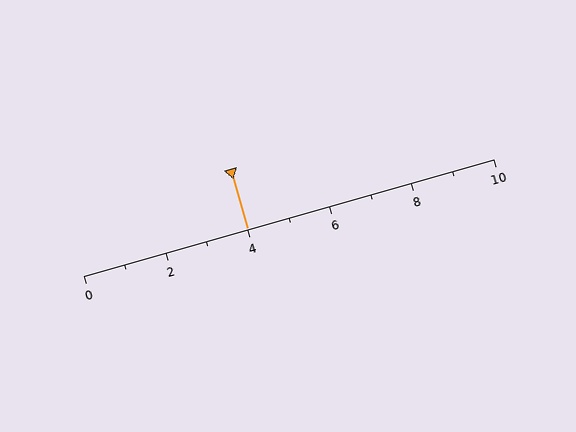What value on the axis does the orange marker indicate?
The marker indicates approximately 4.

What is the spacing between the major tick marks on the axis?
The major ticks are spaced 2 apart.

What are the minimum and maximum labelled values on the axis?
The axis runs from 0 to 10.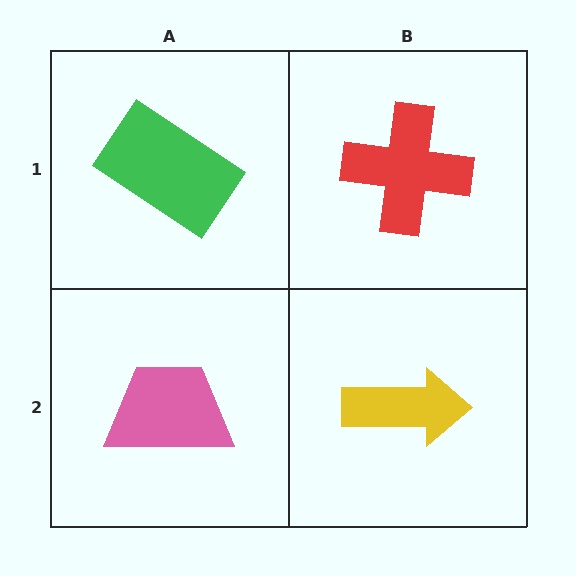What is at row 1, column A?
A green rectangle.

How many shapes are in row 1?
2 shapes.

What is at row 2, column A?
A pink trapezoid.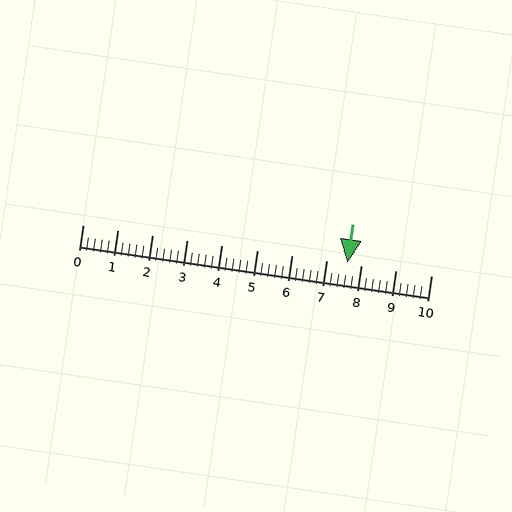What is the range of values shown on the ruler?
The ruler shows values from 0 to 10.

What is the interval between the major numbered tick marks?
The major tick marks are spaced 1 units apart.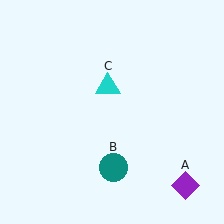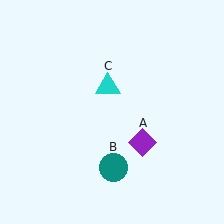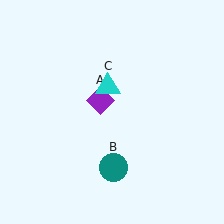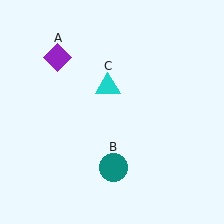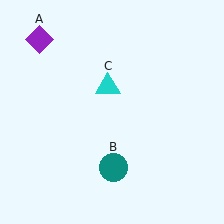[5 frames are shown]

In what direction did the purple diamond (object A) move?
The purple diamond (object A) moved up and to the left.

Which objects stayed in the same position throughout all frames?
Teal circle (object B) and cyan triangle (object C) remained stationary.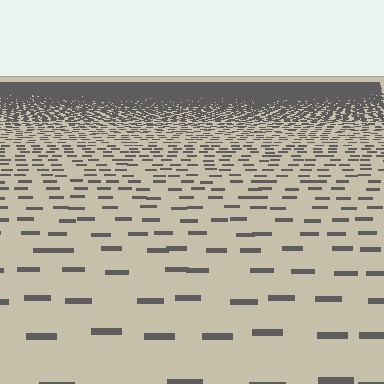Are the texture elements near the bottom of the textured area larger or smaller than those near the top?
Larger. Near the bottom, elements are closer to the viewer and appear at a bigger on-screen size.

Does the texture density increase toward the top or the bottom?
Density increases toward the top.